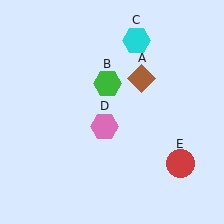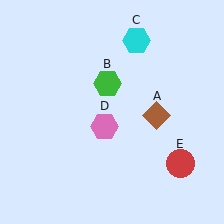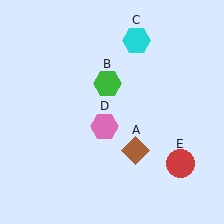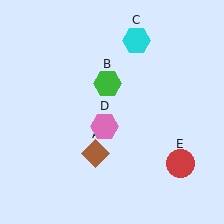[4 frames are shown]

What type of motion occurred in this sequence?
The brown diamond (object A) rotated clockwise around the center of the scene.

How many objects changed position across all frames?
1 object changed position: brown diamond (object A).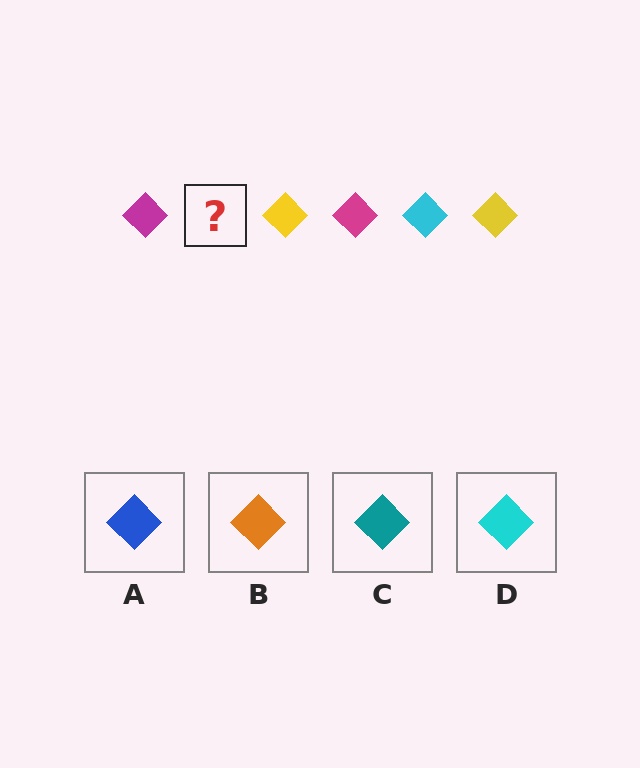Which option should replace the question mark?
Option D.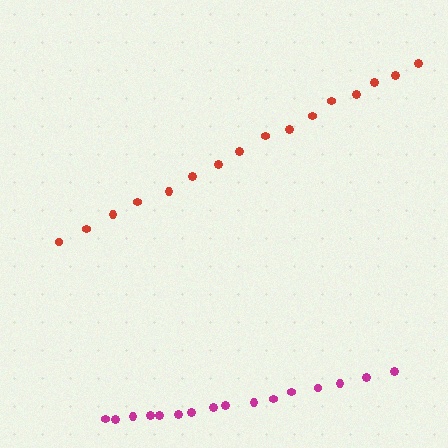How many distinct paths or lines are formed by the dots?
There are 2 distinct paths.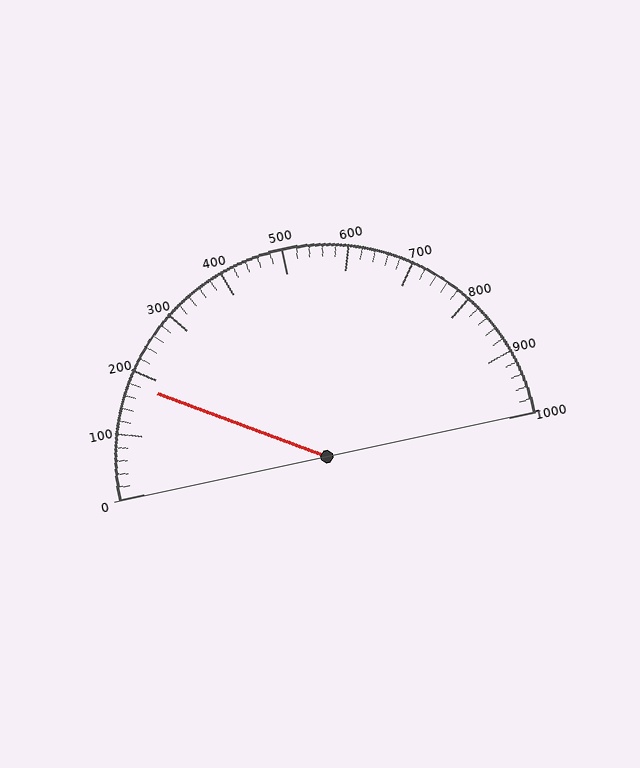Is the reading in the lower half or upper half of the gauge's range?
The reading is in the lower half of the range (0 to 1000).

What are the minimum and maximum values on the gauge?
The gauge ranges from 0 to 1000.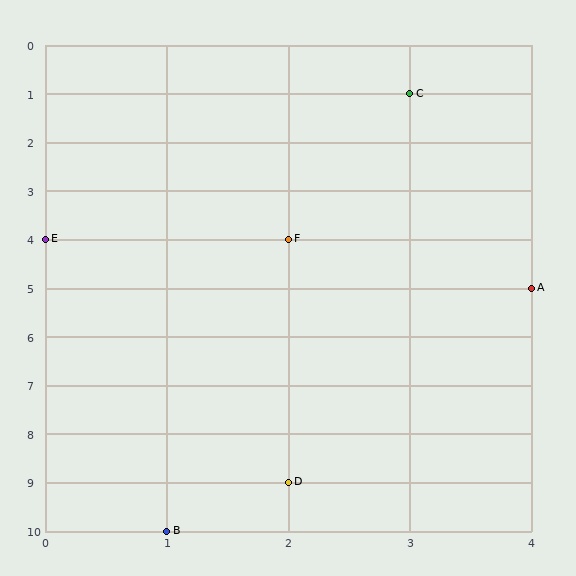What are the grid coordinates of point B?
Point B is at grid coordinates (1, 10).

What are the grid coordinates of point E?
Point E is at grid coordinates (0, 4).